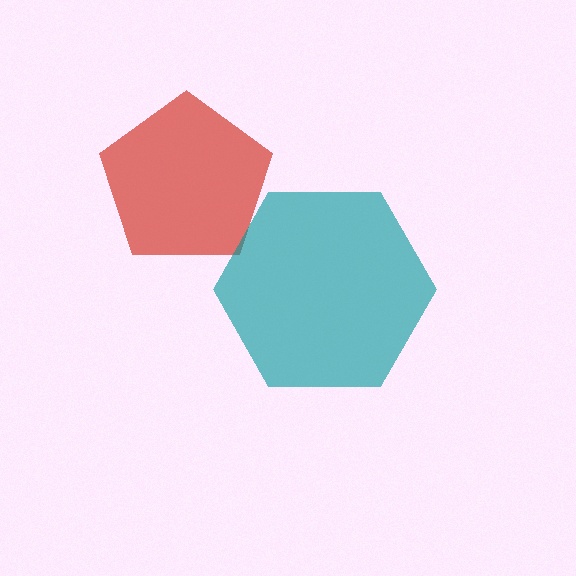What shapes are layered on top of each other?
The layered shapes are: a red pentagon, a teal hexagon.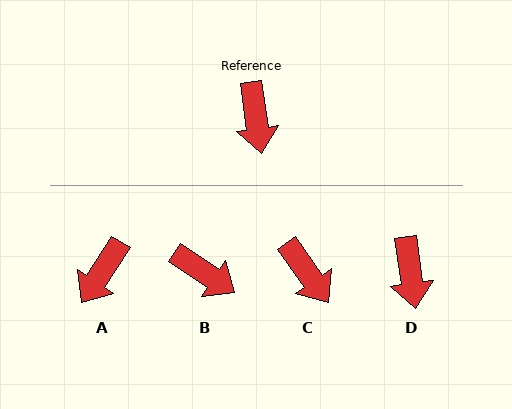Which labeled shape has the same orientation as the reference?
D.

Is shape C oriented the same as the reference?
No, it is off by about 27 degrees.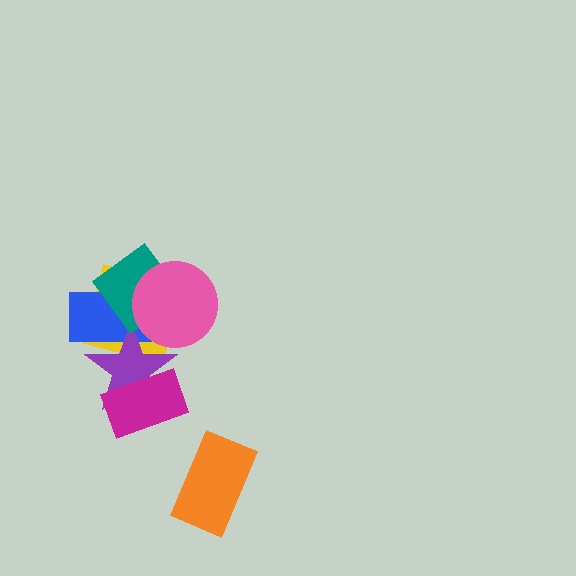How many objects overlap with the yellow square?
4 objects overlap with the yellow square.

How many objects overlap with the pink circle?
4 objects overlap with the pink circle.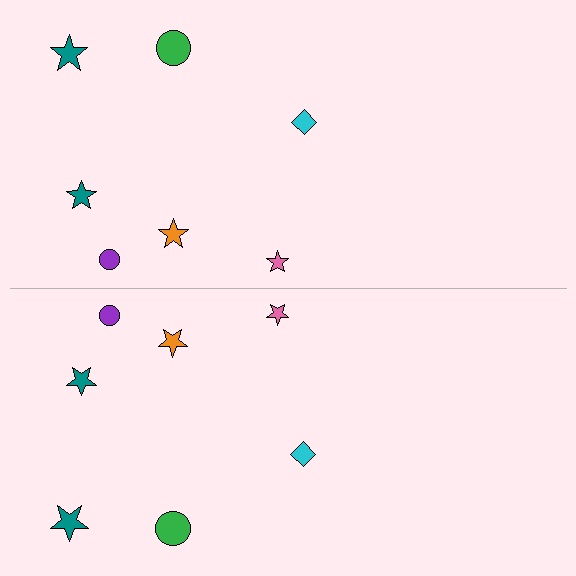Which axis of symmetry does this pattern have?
The pattern has a horizontal axis of symmetry running through the center of the image.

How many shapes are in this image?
There are 14 shapes in this image.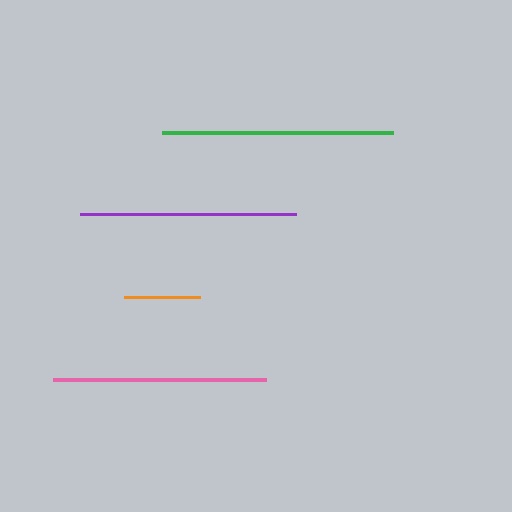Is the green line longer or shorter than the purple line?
The green line is longer than the purple line.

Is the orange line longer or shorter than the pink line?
The pink line is longer than the orange line.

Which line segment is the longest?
The green line is the longest at approximately 231 pixels.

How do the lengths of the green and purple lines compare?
The green and purple lines are approximately the same length.